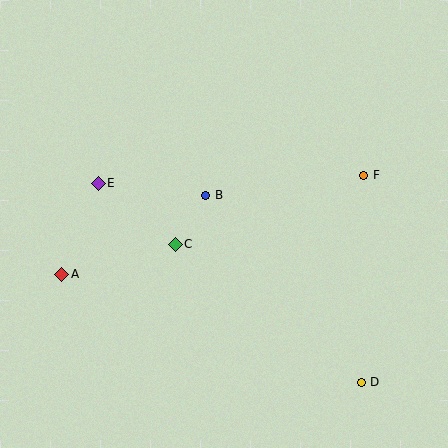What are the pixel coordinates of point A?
Point A is at (62, 274).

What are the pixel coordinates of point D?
Point D is at (361, 382).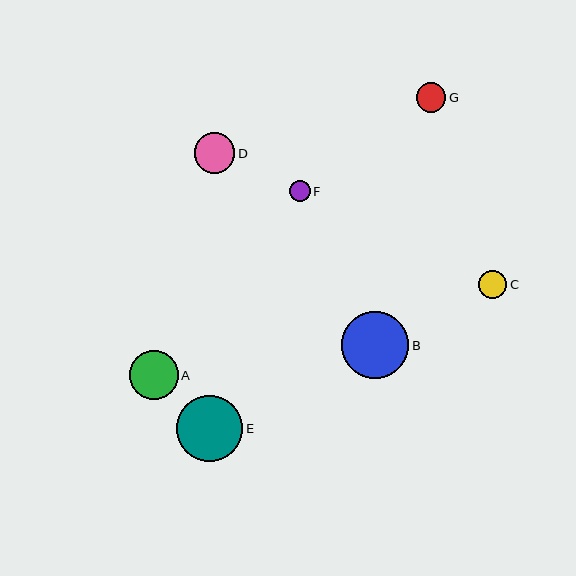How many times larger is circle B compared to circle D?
Circle B is approximately 1.7 times the size of circle D.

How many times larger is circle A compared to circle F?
Circle A is approximately 2.3 times the size of circle F.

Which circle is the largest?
Circle B is the largest with a size of approximately 67 pixels.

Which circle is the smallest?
Circle F is the smallest with a size of approximately 21 pixels.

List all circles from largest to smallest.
From largest to smallest: B, E, A, D, G, C, F.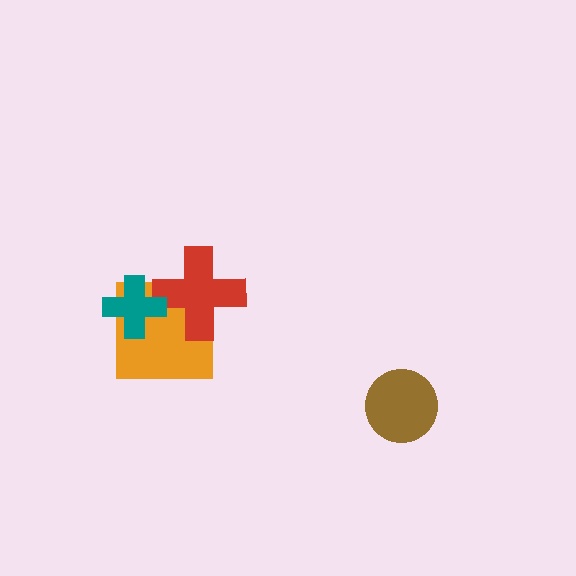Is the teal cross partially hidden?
No, no other shape covers it.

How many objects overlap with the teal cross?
2 objects overlap with the teal cross.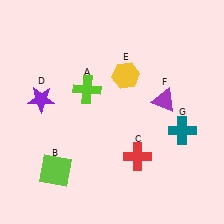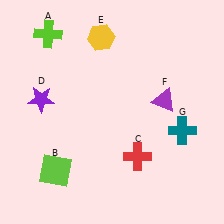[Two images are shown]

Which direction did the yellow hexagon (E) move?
The yellow hexagon (E) moved up.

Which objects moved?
The objects that moved are: the lime cross (A), the yellow hexagon (E).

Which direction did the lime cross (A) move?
The lime cross (A) moved up.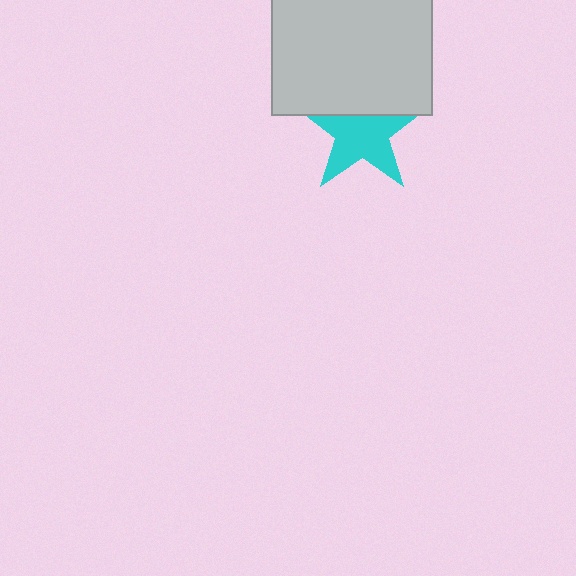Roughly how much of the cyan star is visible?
Most of it is visible (roughly 69%).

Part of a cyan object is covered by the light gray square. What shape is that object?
It is a star.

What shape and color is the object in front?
The object in front is a light gray square.